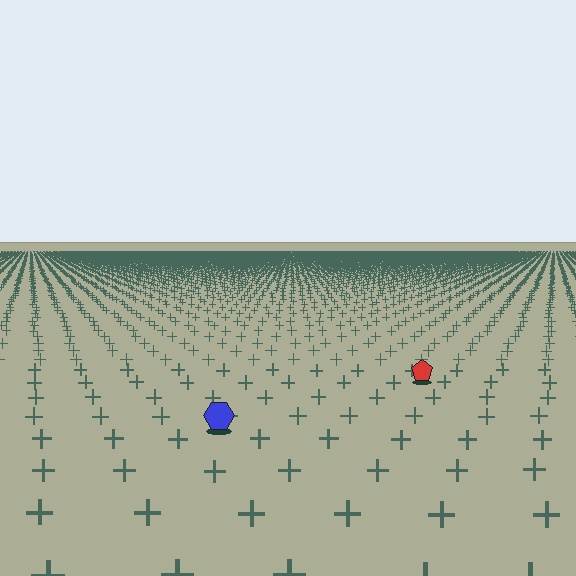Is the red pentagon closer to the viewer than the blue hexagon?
No. The blue hexagon is closer — you can tell from the texture gradient: the ground texture is coarser near it.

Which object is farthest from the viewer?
The red pentagon is farthest from the viewer. It appears smaller and the ground texture around it is denser.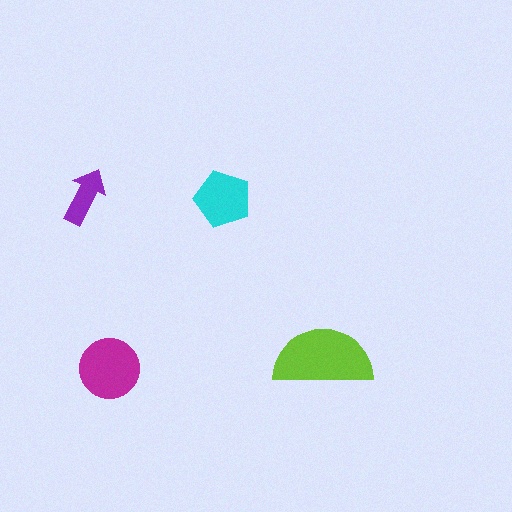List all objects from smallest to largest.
The purple arrow, the cyan pentagon, the magenta circle, the lime semicircle.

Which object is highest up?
The purple arrow is topmost.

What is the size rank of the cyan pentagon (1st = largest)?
3rd.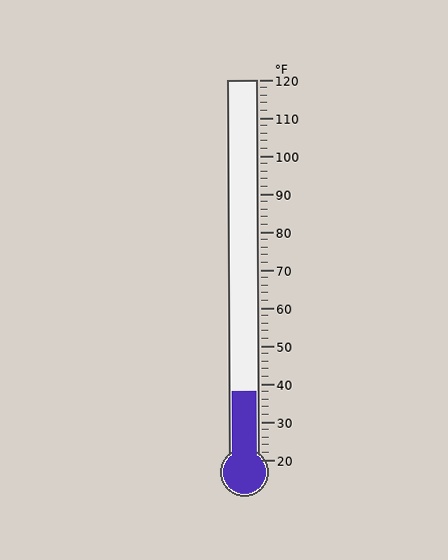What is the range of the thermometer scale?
The thermometer scale ranges from 20°F to 120°F.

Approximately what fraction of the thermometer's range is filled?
The thermometer is filled to approximately 20% of its range.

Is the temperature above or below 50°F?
The temperature is below 50°F.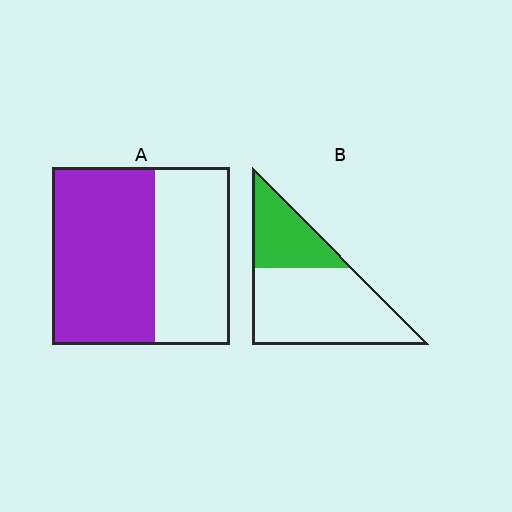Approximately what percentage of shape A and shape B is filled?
A is approximately 60% and B is approximately 30%.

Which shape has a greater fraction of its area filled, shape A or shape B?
Shape A.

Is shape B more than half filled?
No.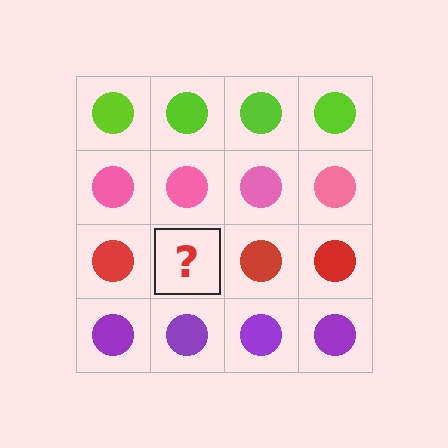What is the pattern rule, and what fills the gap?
The rule is that each row has a consistent color. The gap should be filled with a red circle.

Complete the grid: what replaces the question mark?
The question mark should be replaced with a red circle.